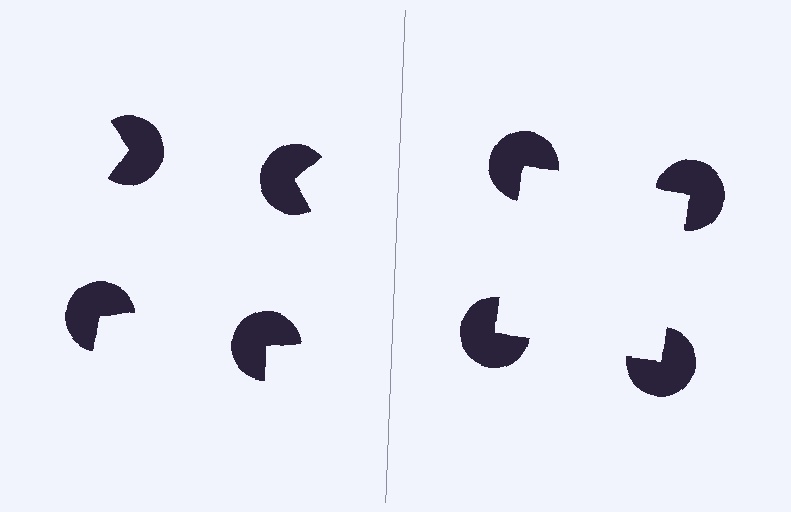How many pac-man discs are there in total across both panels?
8 — 4 on each side.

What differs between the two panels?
The pac-man discs are positioned identically on both sides; only the wedge orientations differ. On the right they align to a square; on the left they are misaligned.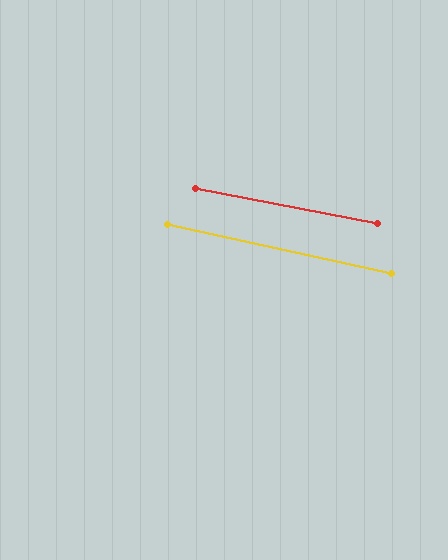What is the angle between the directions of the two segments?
Approximately 1 degree.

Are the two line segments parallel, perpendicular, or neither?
Parallel — their directions differ by only 1.3°.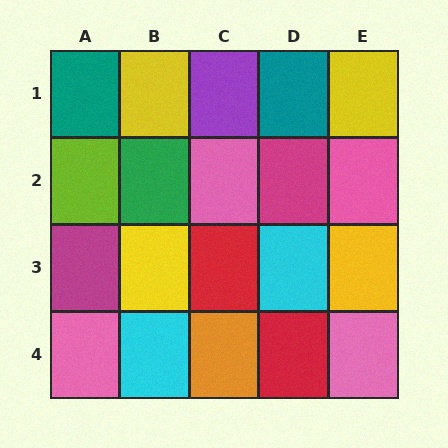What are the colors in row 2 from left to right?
Lime, green, pink, magenta, pink.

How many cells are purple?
1 cell is purple.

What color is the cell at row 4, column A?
Pink.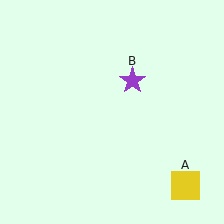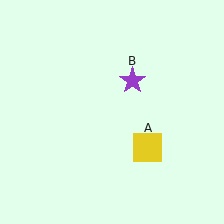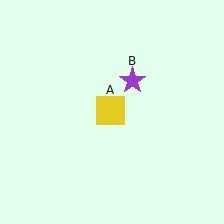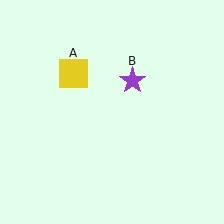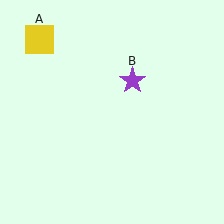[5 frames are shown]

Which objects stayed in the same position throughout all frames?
Purple star (object B) remained stationary.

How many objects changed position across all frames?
1 object changed position: yellow square (object A).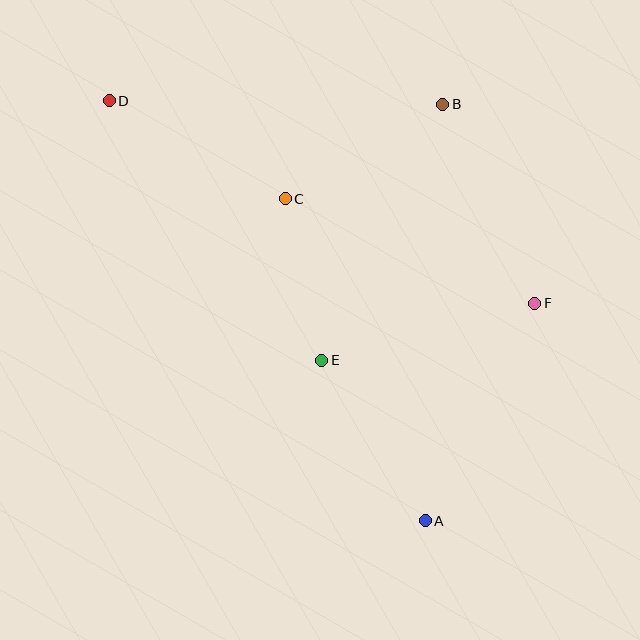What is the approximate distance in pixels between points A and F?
The distance between A and F is approximately 244 pixels.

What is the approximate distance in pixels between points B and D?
The distance between B and D is approximately 334 pixels.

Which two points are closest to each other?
Points C and E are closest to each other.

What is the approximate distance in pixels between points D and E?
The distance between D and E is approximately 336 pixels.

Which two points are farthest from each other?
Points A and D are farthest from each other.